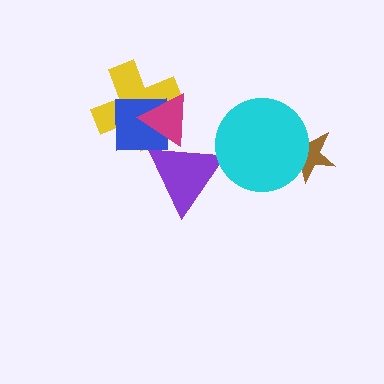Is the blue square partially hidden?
Yes, it is partially covered by another shape.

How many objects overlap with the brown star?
1 object overlaps with the brown star.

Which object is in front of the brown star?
The cyan circle is in front of the brown star.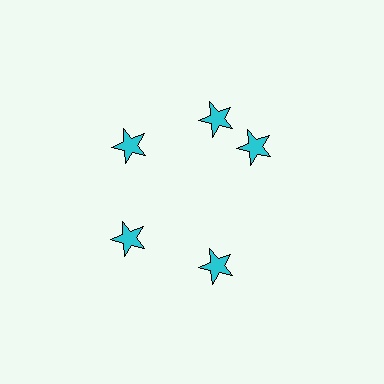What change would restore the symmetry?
The symmetry would be restored by rotating it back into even spacing with its neighbors so that all 5 stars sit at equal angles and equal distance from the center.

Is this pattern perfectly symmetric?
No. The 5 cyan stars are arranged in a ring, but one element near the 3 o'clock position is rotated out of alignment along the ring, breaking the 5-fold rotational symmetry.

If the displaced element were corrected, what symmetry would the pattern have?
It would have 5-fold rotational symmetry — the pattern would map onto itself every 72 degrees.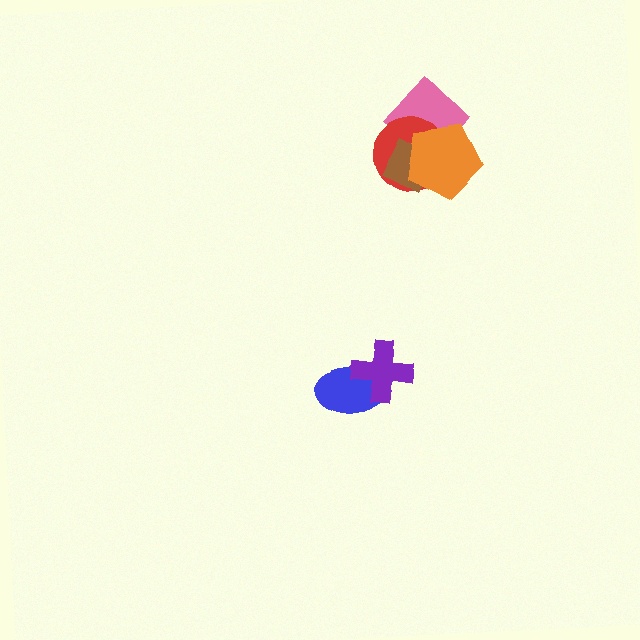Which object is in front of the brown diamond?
The orange pentagon is in front of the brown diamond.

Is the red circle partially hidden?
Yes, it is partially covered by another shape.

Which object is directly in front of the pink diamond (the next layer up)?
The red circle is directly in front of the pink diamond.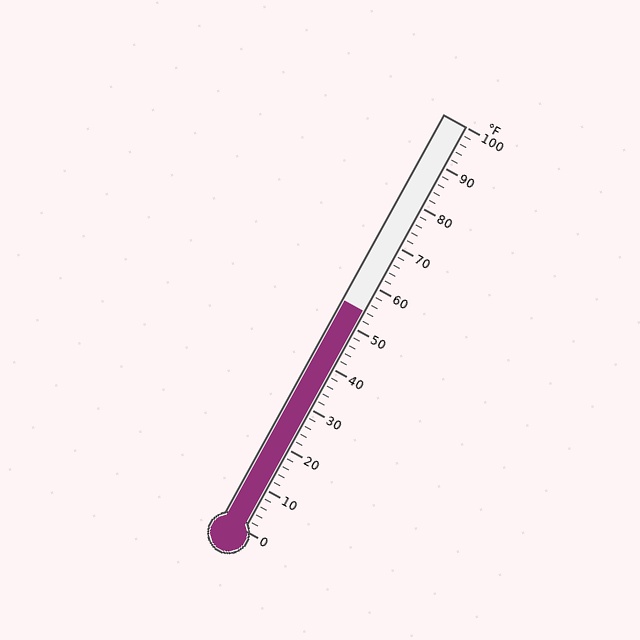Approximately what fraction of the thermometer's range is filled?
The thermometer is filled to approximately 55% of its range.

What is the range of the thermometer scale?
The thermometer scale ranges from 0°F to 100°F.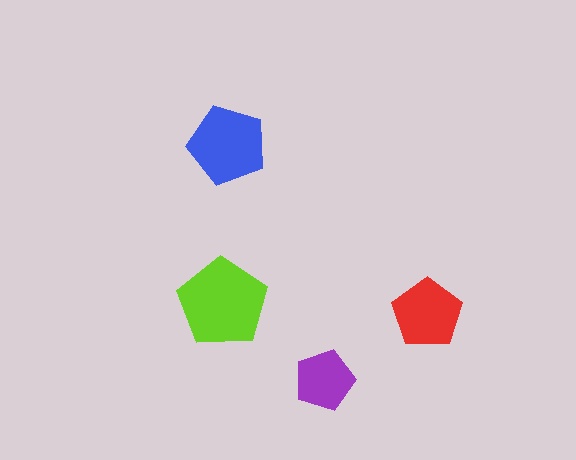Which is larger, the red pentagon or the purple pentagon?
The red one.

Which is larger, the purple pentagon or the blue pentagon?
The blue one.